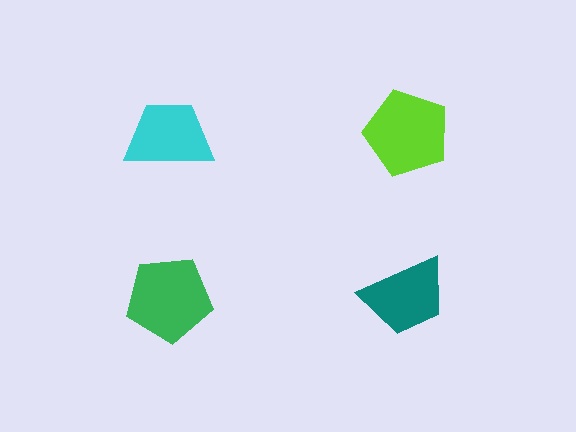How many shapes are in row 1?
2 shapes.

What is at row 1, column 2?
A lime pentagon.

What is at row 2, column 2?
A teal trapezoid.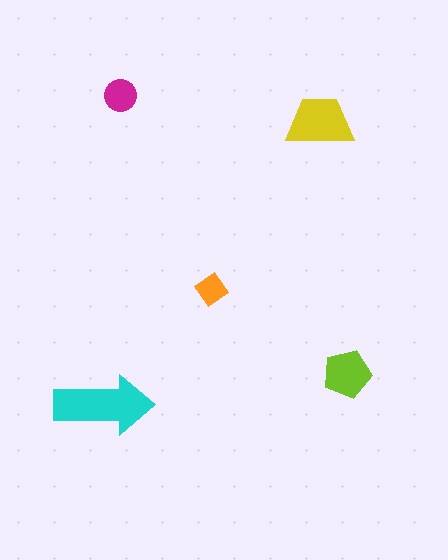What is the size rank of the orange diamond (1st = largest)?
5th.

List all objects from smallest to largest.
The orange diamond, the magenta circle, the lime pentagon, the yellow trapezoid, the cyan arrow.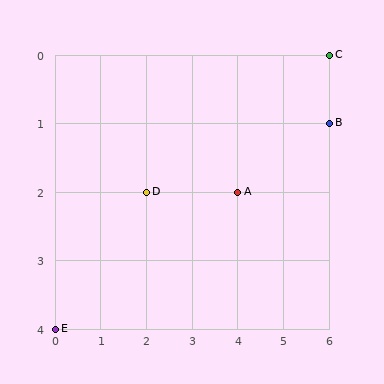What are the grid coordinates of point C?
Point C is at grid coordinates (6, 0).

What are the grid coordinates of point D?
Point D is at grid coordinates (2, 2).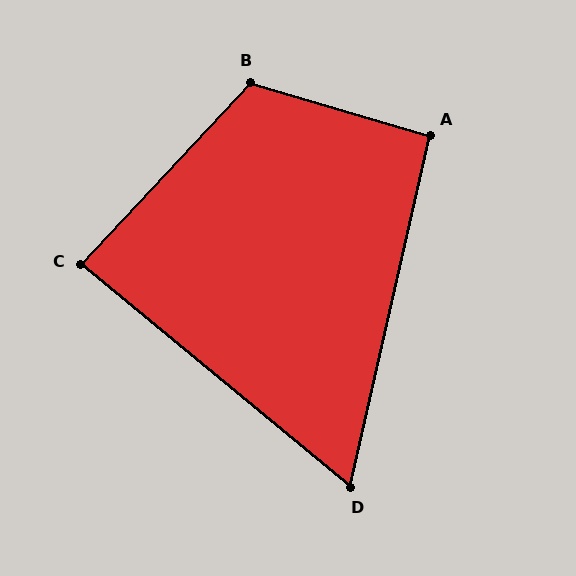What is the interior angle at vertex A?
Approximately 93 degrees (approximately right).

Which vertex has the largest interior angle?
B, at approximately 117 degrees.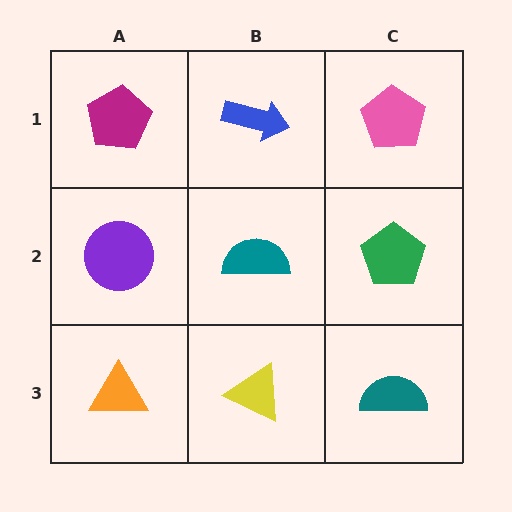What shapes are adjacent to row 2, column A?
A magenta pentagon (row 1, column A), an orange triangle (row 3, column A), a teal semicircle (row 2, column B).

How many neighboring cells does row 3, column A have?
2.